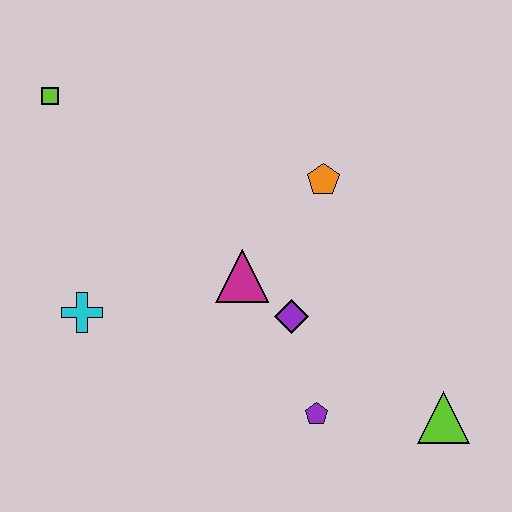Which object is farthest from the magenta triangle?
The lime square is farthest from the magenta triangle.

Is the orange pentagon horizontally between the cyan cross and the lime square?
No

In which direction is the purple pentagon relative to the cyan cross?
The purple pentagon is to the right of the cyan cross.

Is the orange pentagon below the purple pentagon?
No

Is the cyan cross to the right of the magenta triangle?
No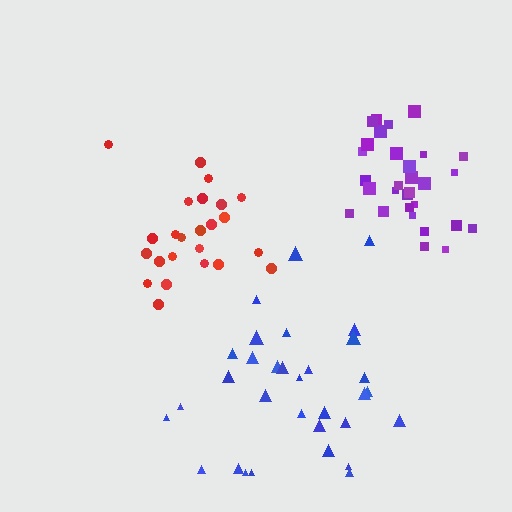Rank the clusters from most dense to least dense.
purple, red, blue.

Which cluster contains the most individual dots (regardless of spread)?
Blue (32).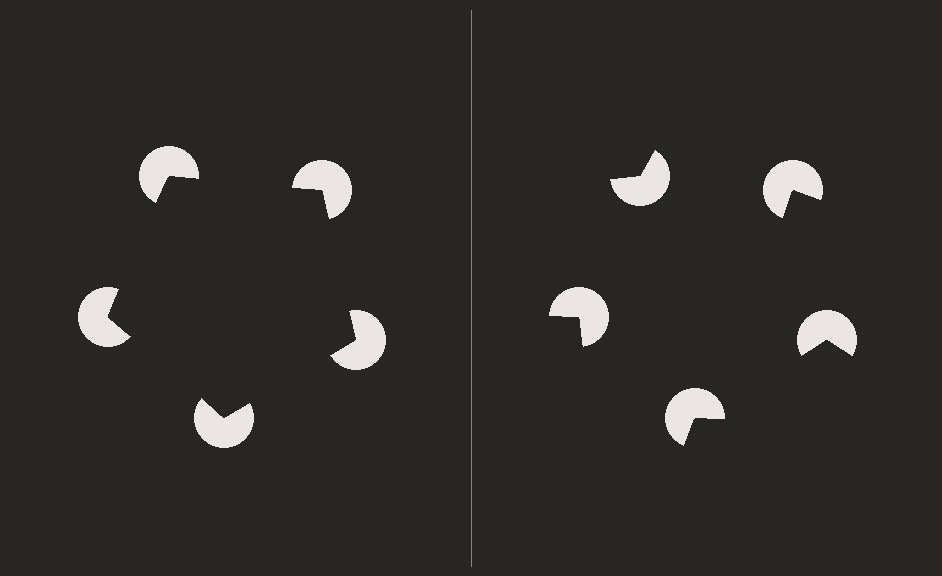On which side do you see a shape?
An illusory pentagon appears on the left side. On the right side the wedge cuts are rotated, so no coherent shape forms.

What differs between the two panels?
The pac-man discs are positioned identically on both sides; only the wedge orientations differ. On the left they align to a pentagon; on the right they are misaligned.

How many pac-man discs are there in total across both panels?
10 — 5 on each side.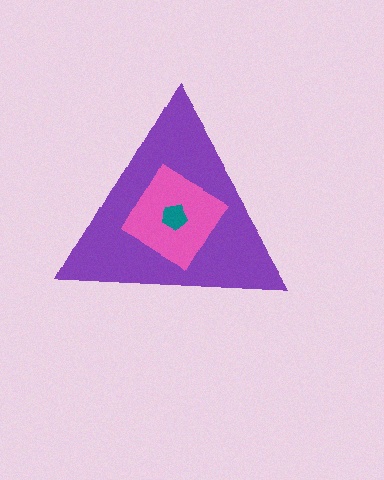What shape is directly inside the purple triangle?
The pink diamond.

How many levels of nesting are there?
3.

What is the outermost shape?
The purple triangle.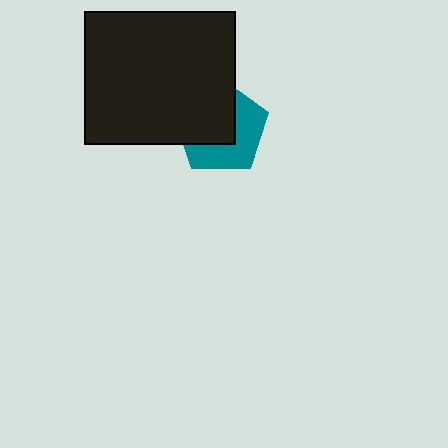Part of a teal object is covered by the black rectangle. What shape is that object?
It is a pentagon.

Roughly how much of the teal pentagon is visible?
About half of it is visible (roughly 48%).